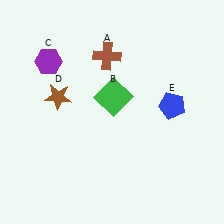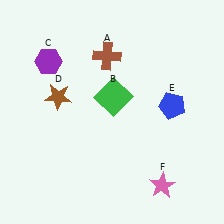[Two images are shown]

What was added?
A pink star (F) was added in Image 2.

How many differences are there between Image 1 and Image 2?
There is 1 difference between the two images.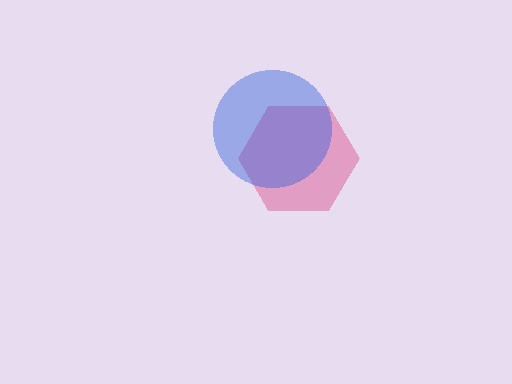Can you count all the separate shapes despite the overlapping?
Yes, there are 2 separate shapes.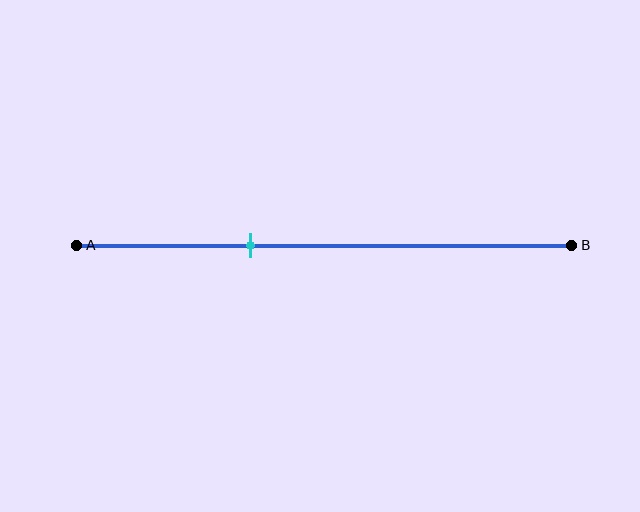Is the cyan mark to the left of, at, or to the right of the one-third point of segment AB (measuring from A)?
The cyan mark is approximately at the one-third point of segment AB.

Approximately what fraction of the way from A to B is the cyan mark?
The cyan mark is approximately 35% of the way from A to B.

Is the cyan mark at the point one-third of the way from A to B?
Yes, the mark is approximately at the one-third point.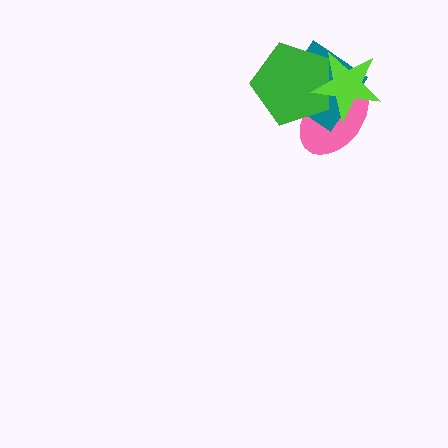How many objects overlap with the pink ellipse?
3 objects overlap with the pink ellipse.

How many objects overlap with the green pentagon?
3 objects overlap with the green pentagon.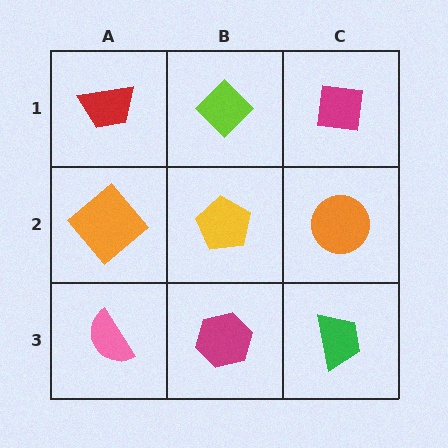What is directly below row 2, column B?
A magenta hexagon.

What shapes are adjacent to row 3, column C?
An orange circle (row 2, column C), a magenta hexagon (row 3, column B).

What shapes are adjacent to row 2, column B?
A lime diamond (row 1, column B), a magenta hexagon (row 3, column B), an orange diamond (row 2, column A), an orange circle (row 2, column C).